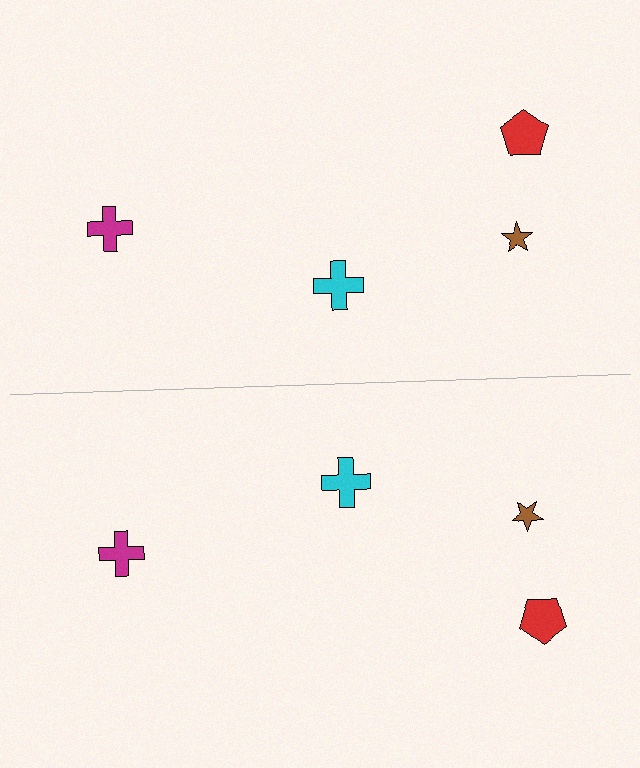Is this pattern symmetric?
Yes, this pattern has bilateral (reflection) symmetry.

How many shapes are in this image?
There are 8 shapes in this image.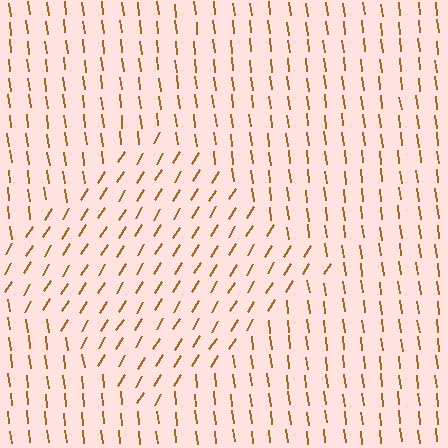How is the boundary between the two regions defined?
The boundary is defined purely by a change in line orientation (approximately 39 degrees difference). All lines are the same color and thickness.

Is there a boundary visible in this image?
Yes, there is a texture boundary formed by a change in line orientation.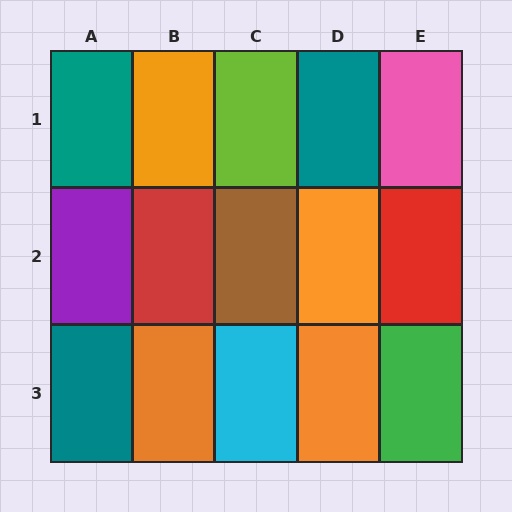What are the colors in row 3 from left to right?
Teal, orange, cyan, orange, green.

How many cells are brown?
1 cell is brown.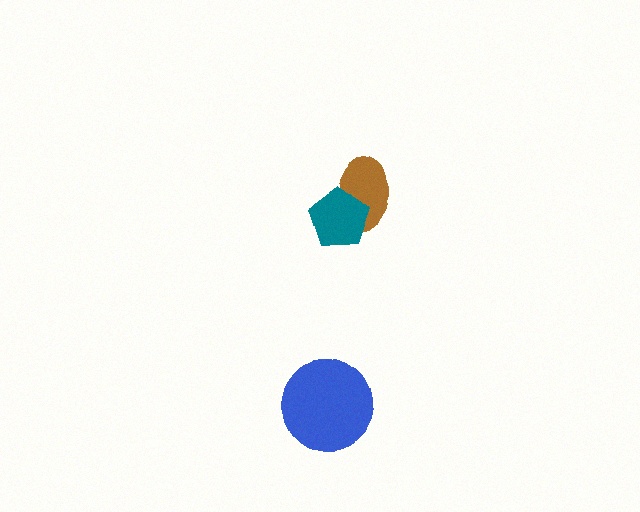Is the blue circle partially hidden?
No, no other shape covers it.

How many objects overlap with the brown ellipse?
1 object overlaps with the brown ellipse.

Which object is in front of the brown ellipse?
The teal pentagon is in front of the brown ellipse.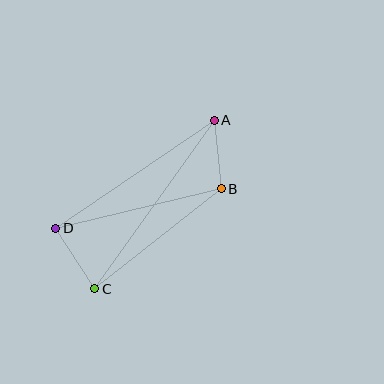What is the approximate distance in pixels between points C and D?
The distance between C and D is approximately 72 pixels.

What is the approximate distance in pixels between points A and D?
The distance between A and D is approximately 192 pixels.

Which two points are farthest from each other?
Points A and C are farthest from each other.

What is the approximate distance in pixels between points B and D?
The distance between B and D is approximately 170 pixels.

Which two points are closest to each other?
Points A and B are closest to each other.